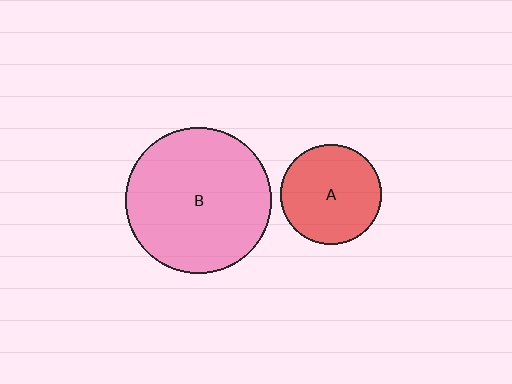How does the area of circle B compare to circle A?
Approximately 2.1 times.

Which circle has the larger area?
Circle B (pink).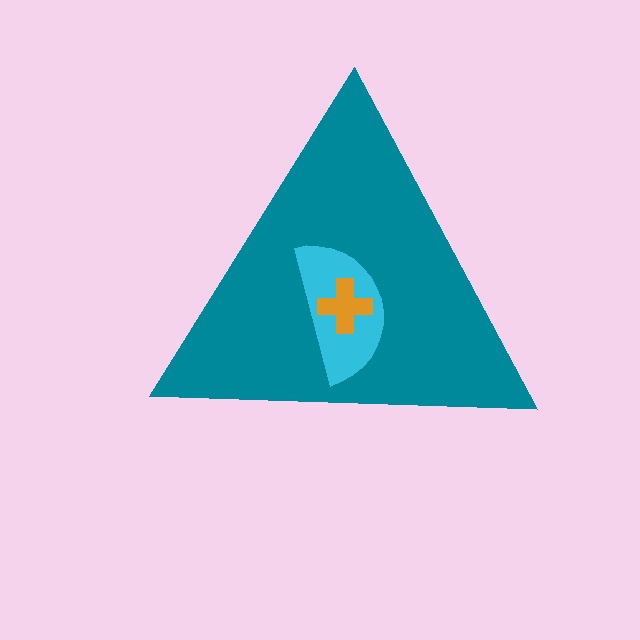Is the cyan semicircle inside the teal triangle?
Yes.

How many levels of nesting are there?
3.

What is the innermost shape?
The orange cross.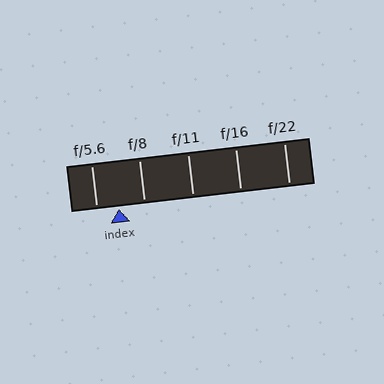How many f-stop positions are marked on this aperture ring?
There are 5 f-stop positions marked.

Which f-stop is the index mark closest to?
The index mark is closest to f/5.6.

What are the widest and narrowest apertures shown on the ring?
The widest aperture shown is f/5.6 and the narrowest is f/22.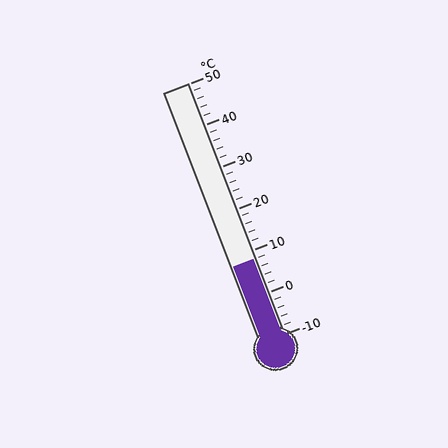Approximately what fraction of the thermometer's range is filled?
The thermometer is filled to approximately 30% of its range.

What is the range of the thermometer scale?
The thermometer scale ranges from -10°C to 50°C.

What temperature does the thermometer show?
The thermometer shows approximately 8°C.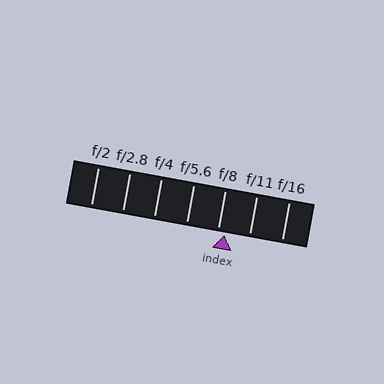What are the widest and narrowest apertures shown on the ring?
The widest aperture shown is f/2 and the narrowest is f/16.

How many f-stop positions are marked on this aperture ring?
There are 7 f-stop positions marked.